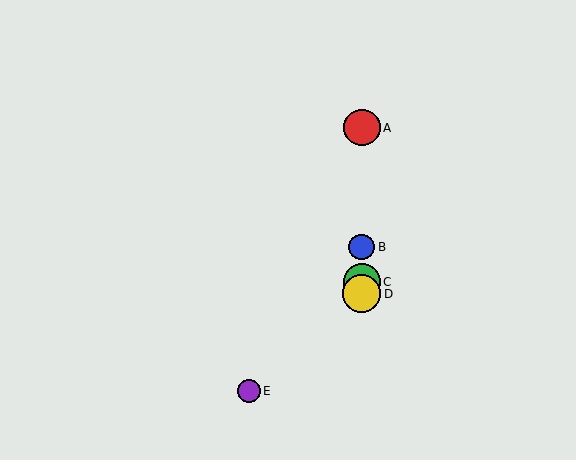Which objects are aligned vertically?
Objects A, B, C, D are aligned vertically.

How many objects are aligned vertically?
4 objects (A, B, C, D) are aligned vertically.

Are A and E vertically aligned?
No, A is at x≈362 and E is at x≈249.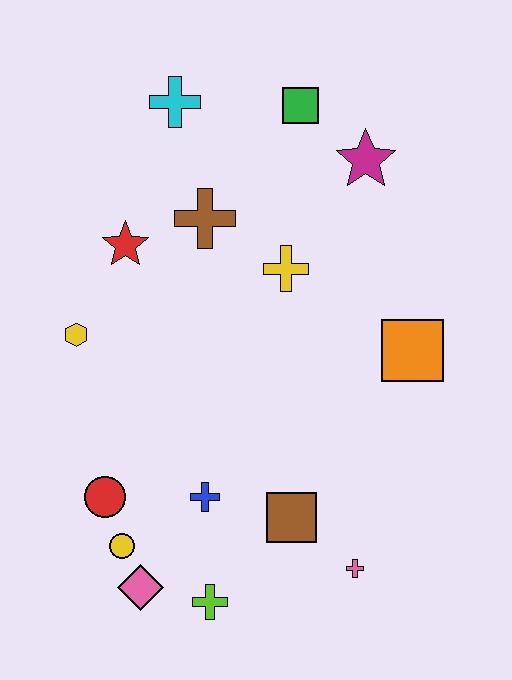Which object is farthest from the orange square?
The pink diamond is farthest from the orange square.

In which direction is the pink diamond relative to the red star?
The pink diamond is below the red star.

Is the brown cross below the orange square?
No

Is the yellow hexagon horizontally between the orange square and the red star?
No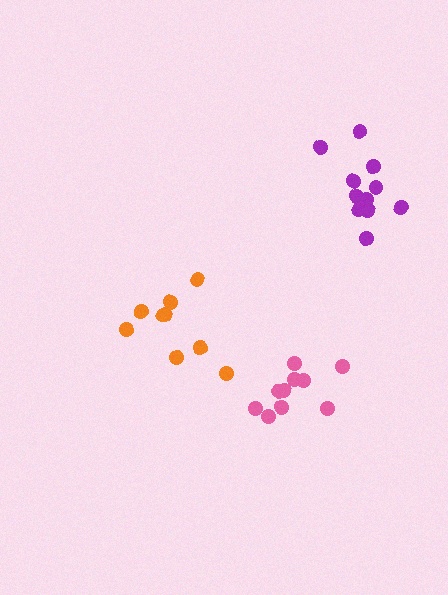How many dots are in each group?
Group 1: 10 dots, Group 2: 9 dots, Group 3: 11 dots (30 total).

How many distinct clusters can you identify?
There are 3 distinct clusters.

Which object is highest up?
The purple cluster is topmost.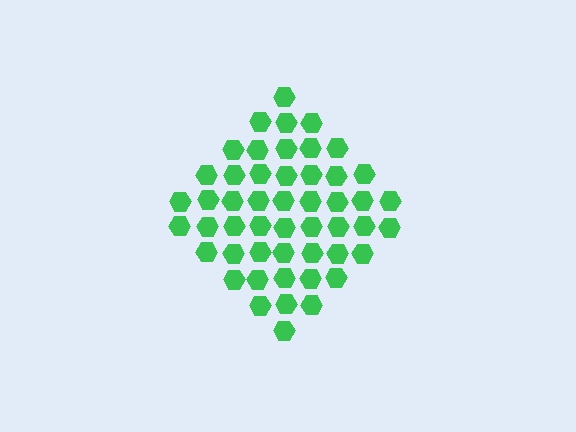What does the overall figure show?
The overall figure shows a diamond.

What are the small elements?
The small elements are hexagons.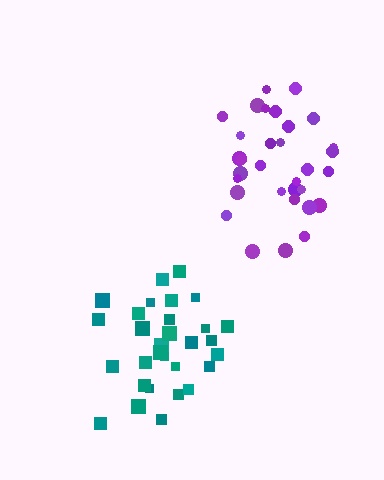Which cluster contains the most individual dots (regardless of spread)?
Purple (32).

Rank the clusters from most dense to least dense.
purple, teal.